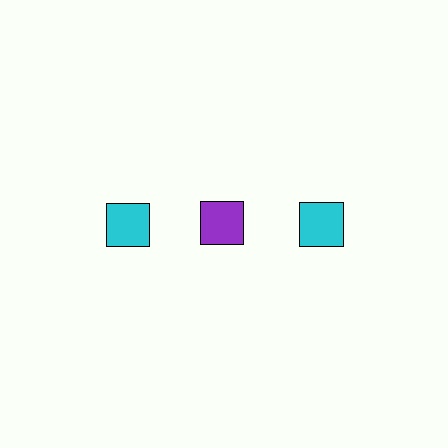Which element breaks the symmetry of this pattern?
The purple square in the top row, second from left column breaks the symmetry. All other shapes are cyan squares.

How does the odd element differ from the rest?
It has a different color: purple instead of cyan.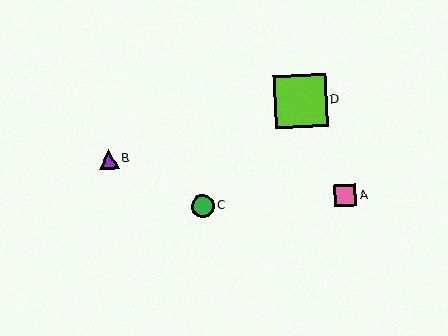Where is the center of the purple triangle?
The center of the purple triangle is at (109, 159).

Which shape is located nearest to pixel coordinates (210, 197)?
The green circle (labeled C) at (202, 206) is nearest to that location.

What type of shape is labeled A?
Shape A is a pink square.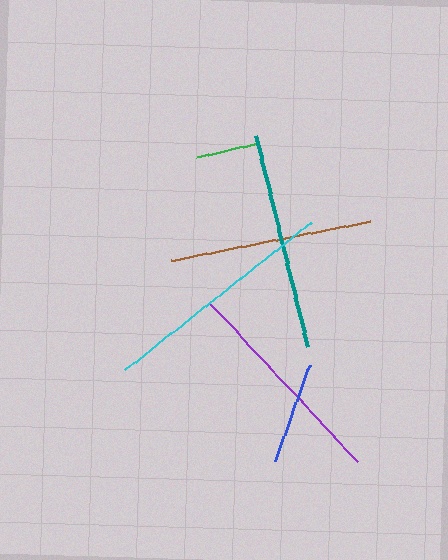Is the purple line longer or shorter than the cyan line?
The cyan line is longer than the purple line.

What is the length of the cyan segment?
The cyan segment is approximately 238 pixels long.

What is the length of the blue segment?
The blue segment is approximately 102 pixels long.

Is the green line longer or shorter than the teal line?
The teal line is longer than the green line.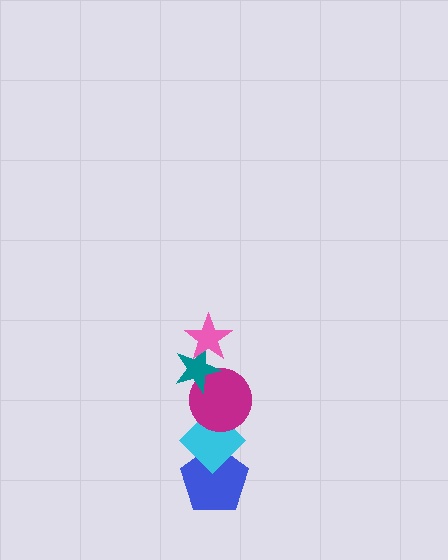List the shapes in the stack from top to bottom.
From top to bottom: the pink star, the teal star, the magenta circle, the cyan diamond, the blue pentagon.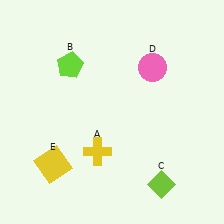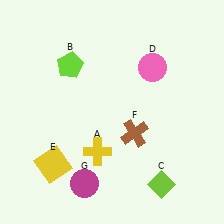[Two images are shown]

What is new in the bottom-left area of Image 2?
A magenta circle (G) was added in the bottom-left area of Image 2.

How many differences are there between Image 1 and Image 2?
There are 2 differences between the two images.